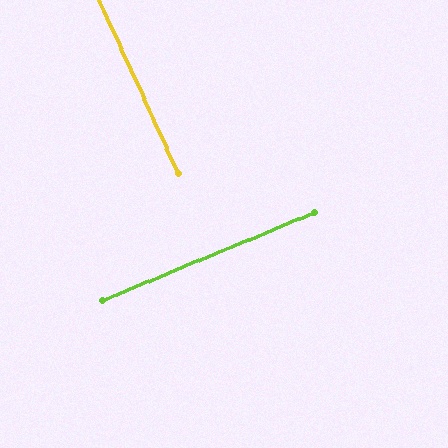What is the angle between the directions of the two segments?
Approximately 88 degrees.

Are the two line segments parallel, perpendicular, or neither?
Perpendicular — they meet at approximately 88°.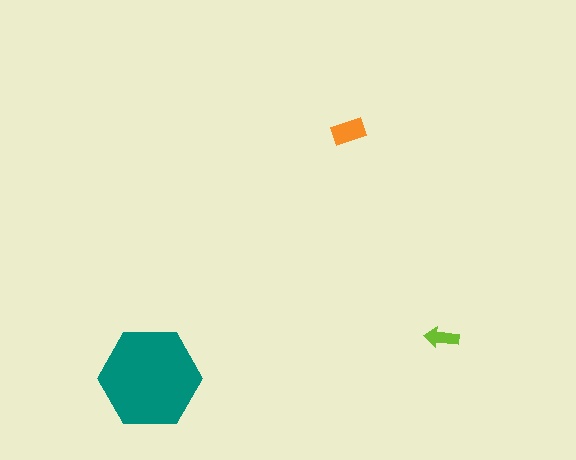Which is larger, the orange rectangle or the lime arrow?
The orange rectangle.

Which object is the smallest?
The lime arrow.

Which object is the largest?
The teal hexagon.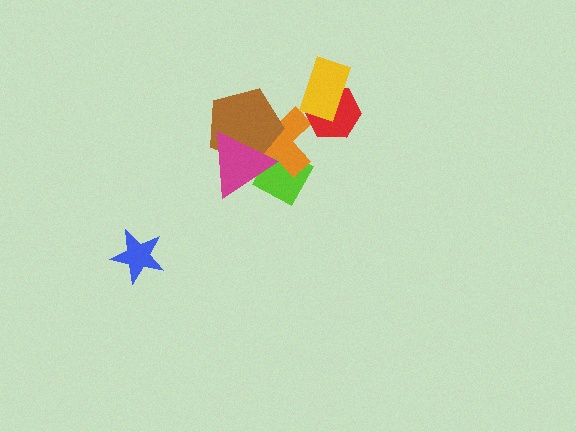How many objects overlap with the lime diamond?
3 objects overlap with the lime diamond.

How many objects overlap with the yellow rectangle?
1 object overlaps with the yellow rectangle.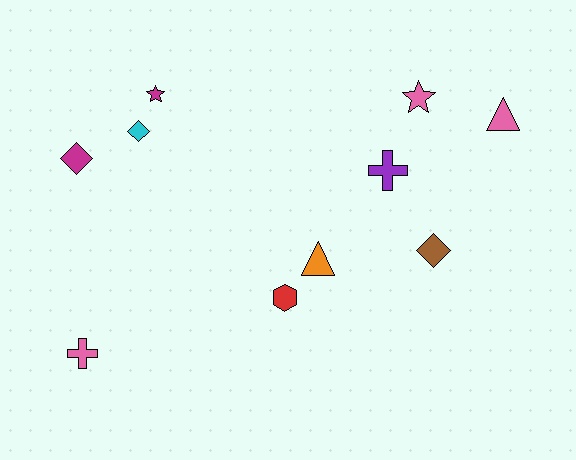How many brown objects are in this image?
There is 1 brown object.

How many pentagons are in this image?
There are no pentagons.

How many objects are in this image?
There are 10 objects.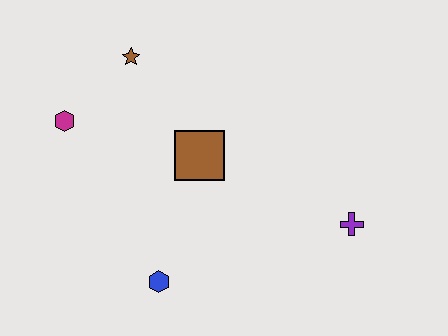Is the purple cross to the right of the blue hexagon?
Yes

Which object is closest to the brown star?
The magenta hexagon is closest to the brown star.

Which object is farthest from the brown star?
The purple cross is farthest from the brown star.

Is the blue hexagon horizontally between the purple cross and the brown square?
No